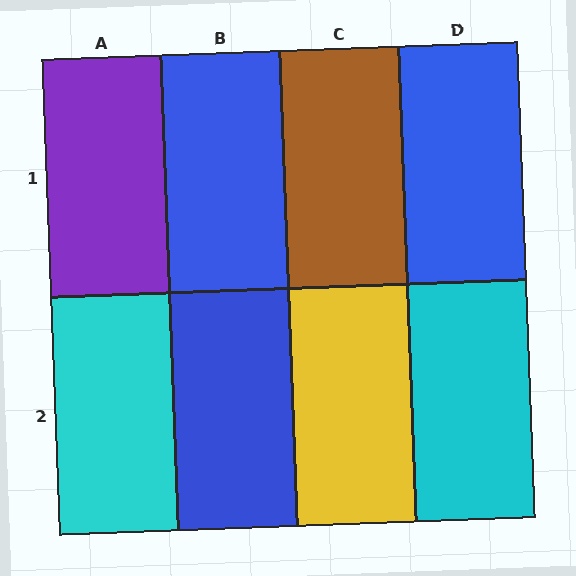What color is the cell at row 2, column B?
Blue.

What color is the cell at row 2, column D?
Cyan.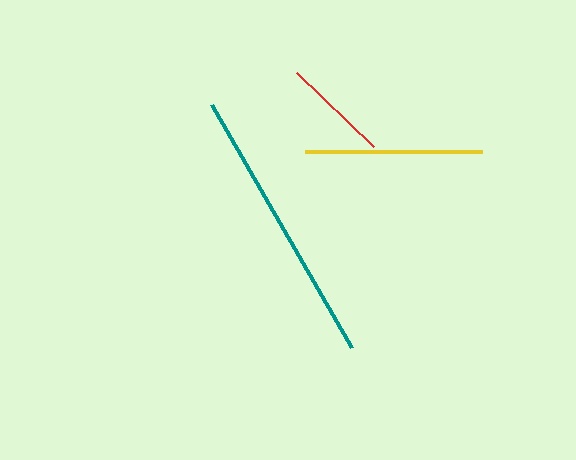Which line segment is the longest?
The teal line is the longest at approximately 280 pixels.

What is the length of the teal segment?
The teal segment is approximately 280 pixels long.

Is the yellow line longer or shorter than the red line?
The yellow line is longer than the red line.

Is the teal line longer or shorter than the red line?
The teal line is longer than the red line.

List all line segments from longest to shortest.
From longest to shortest: teal, yellow, red.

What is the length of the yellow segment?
The yellow segment is approximately 177 pixels long.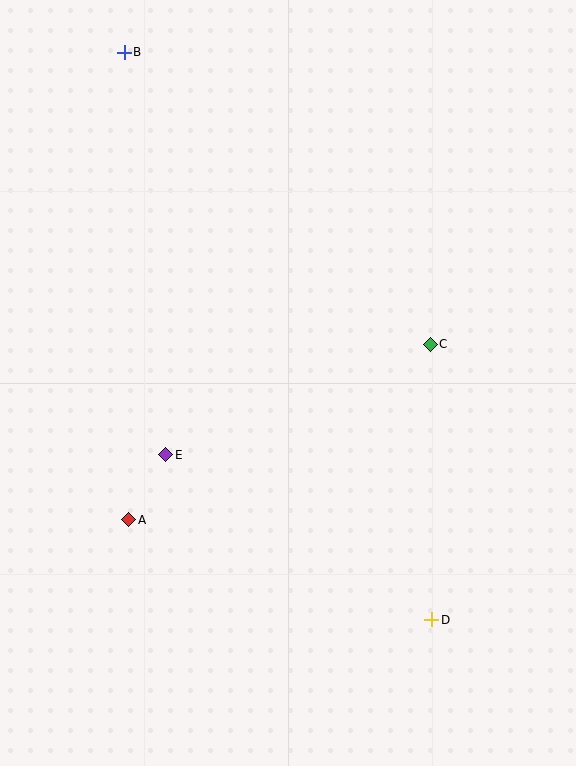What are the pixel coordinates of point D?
Point D is at (432, 620).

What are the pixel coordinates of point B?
Point B is at (124, 52).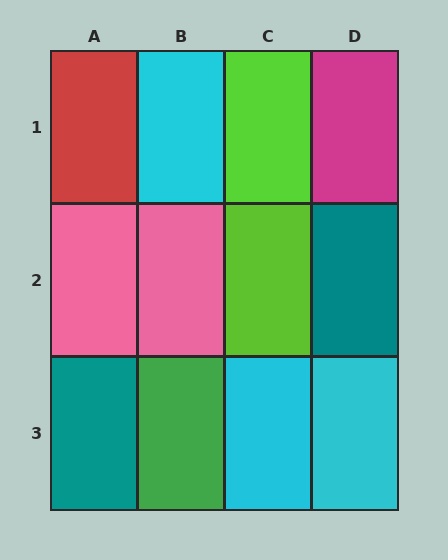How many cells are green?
1 cell is green.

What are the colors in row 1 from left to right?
Red, cyan, lime, magenta.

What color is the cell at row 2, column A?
Pink.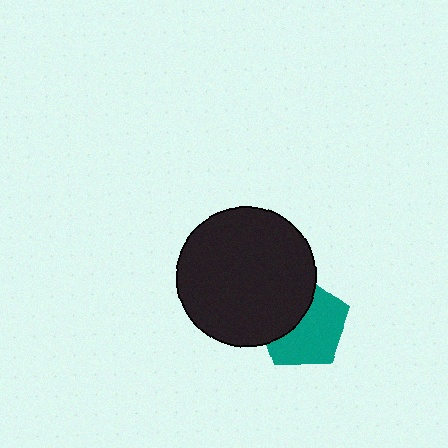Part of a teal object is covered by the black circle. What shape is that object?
It is a pentagon.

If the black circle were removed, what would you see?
You would see the complete teal pentagon.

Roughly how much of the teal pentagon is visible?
About half of it is visible (roughly 60%).